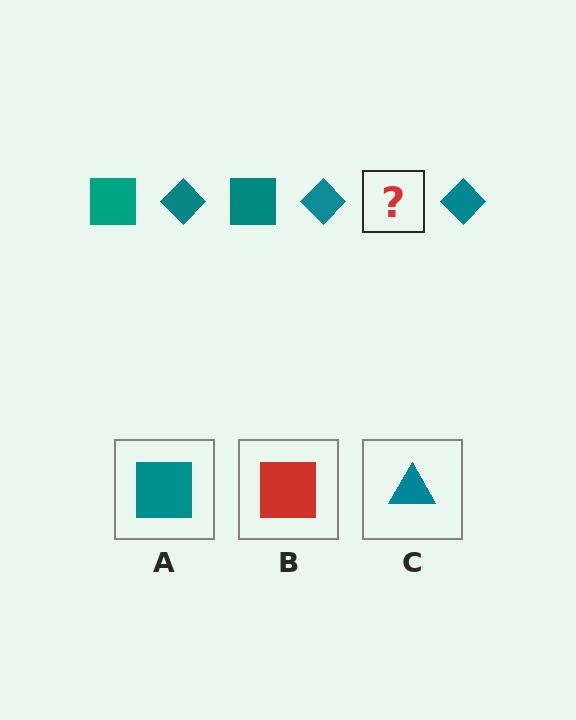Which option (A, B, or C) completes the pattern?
A.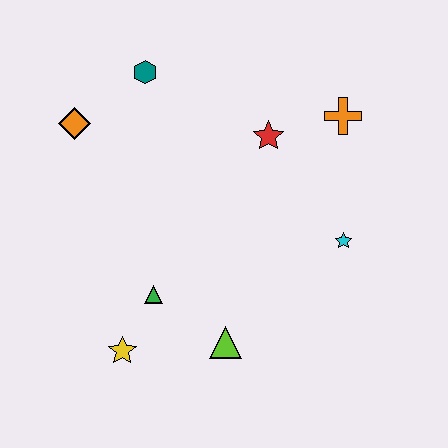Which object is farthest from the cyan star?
The orange diamond is farthest from the cyan star.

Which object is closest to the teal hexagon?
The orange diamond is closest to the teal hexagon.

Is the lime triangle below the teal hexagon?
Yes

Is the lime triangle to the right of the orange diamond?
Yes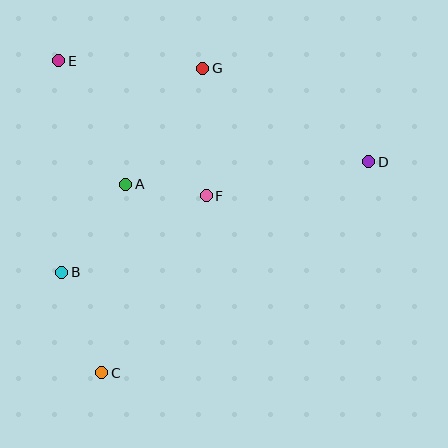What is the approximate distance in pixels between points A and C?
The distance between A and C is approximately 190 pixels.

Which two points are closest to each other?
Points A and F are closest to each other.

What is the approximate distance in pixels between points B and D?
The distance between B and D is approximately 326 pixels.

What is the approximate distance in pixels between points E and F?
The distance between E and F is approximately 200 pixels.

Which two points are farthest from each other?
Points C and D are farthest from each other.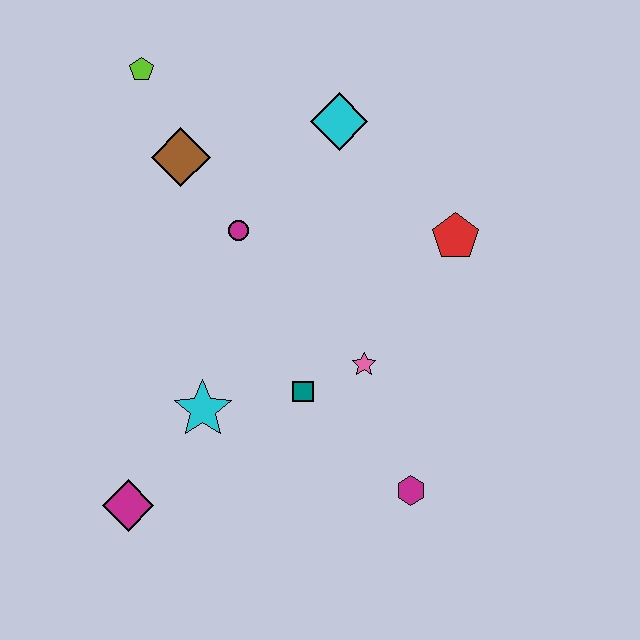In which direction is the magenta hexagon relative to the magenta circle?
The magenta hexagon is below the magenta circle.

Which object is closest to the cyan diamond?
The magenta circle is closest to the cyan diamond.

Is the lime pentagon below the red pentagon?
No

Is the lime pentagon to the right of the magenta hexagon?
No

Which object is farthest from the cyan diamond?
The magenta diamond is farthest from the cyan diamond.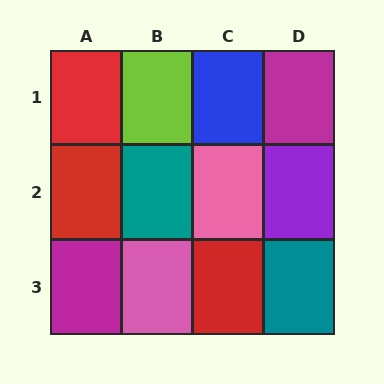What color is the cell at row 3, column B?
Pink.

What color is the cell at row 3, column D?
Teal.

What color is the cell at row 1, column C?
Blue.